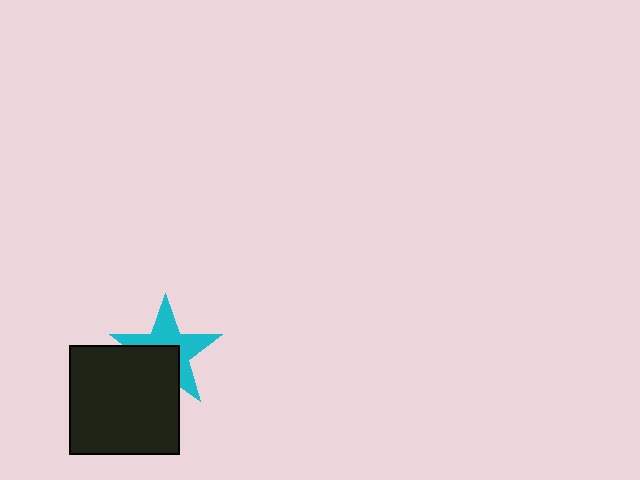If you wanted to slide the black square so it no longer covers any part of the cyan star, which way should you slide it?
Slide it toward the lower-left — that is the most direct way to separate the two shapes.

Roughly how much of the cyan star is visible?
About half of it is visible (roughly 60%).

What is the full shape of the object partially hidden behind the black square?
The partially hidden object is a cyan star.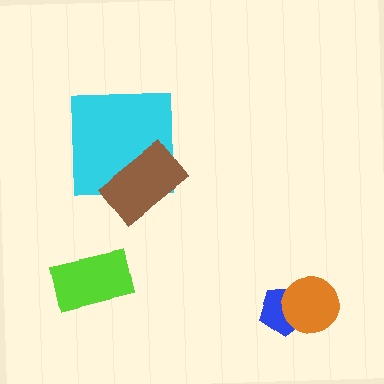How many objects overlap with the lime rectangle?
0 objects overlap with the lime rectangle.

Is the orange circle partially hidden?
No, no other shape covers it.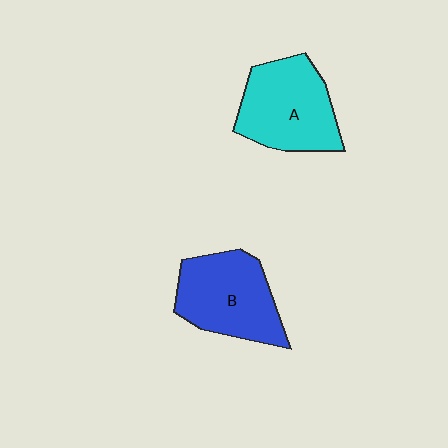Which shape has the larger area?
Shape A (cyan).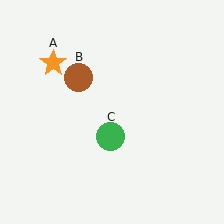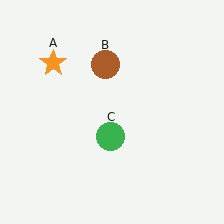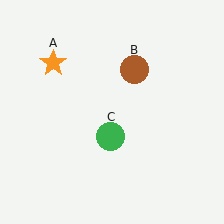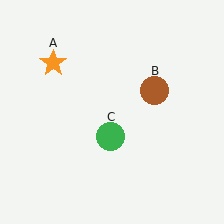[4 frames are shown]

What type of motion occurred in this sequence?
The brown circle (object B) rotated clockwise around the center of the scene.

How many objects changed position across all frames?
1 object changed position: brown circle (object B).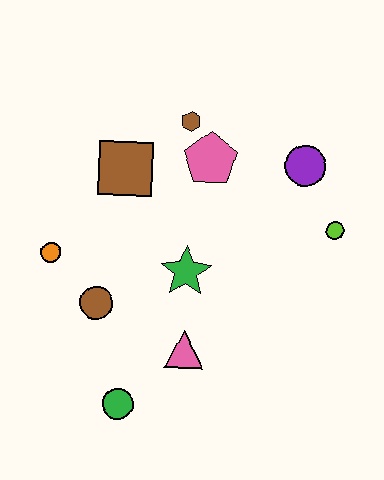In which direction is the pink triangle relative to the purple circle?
The pink triangle is below the purple circle.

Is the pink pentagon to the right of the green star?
Yes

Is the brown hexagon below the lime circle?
No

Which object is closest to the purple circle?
The lime circle is closest to the purple circle.